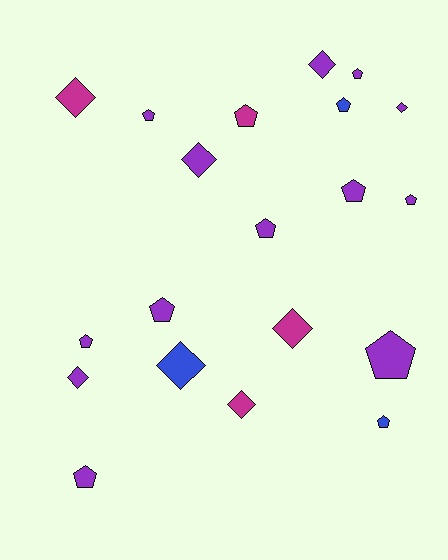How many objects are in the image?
There are 20 objects.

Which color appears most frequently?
Purple, with 13 objects.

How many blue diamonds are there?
There is 1 blue diamond.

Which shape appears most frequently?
Pentagon, with 12 objects.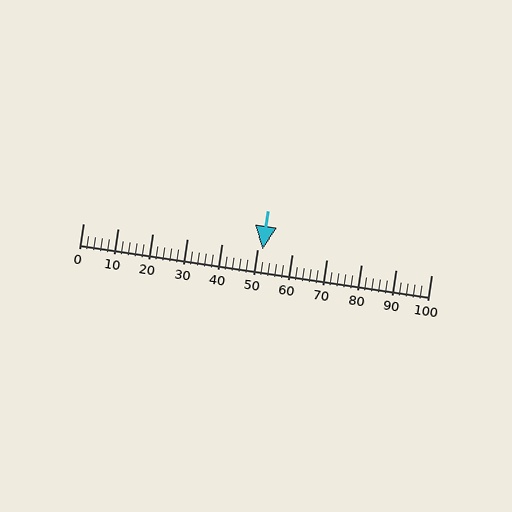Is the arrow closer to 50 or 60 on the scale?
The arrow is closer to 50.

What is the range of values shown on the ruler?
The ruler shows values from 0 to 100.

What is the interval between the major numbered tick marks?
The major tick marks are spaced 10 units apart.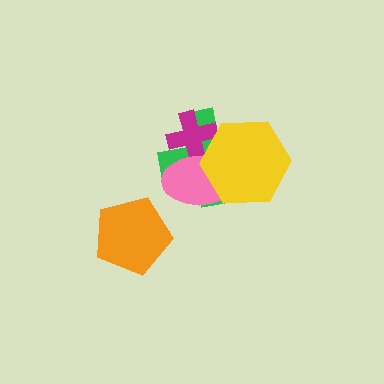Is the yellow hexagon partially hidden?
No, no other shape covers it.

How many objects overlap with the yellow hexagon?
3 objects overlap with the yellow hexagon.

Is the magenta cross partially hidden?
Yes, it is partially covered by another shape.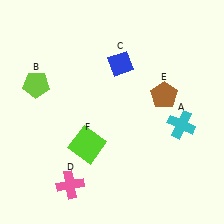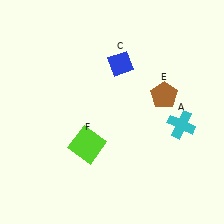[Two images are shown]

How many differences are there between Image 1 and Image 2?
There are 2 differences between the two images.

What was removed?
The pink cross (D), the lime pentagon (B) were removed in Image 2.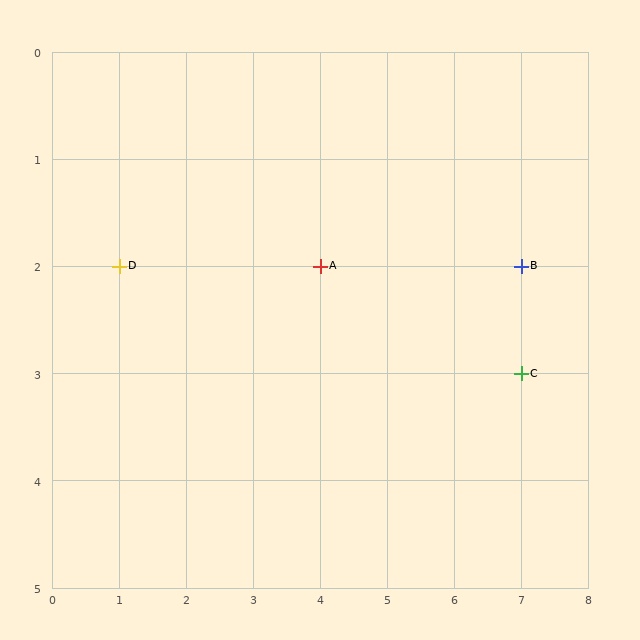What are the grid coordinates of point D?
Point D is at grid coordinates (1, 2).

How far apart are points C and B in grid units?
Points C and B are 1 row apart.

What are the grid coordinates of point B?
Point B is at grid coordinates (7, 2).